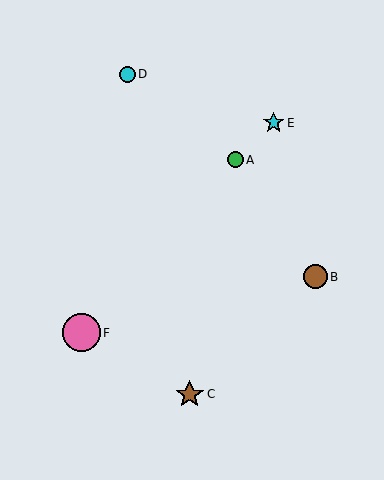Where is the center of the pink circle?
The center of the pink circle is at (82, 333).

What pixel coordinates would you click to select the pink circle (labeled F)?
Click at (82, 333) to select the pink circle F.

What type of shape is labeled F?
Shape F is a pink circle.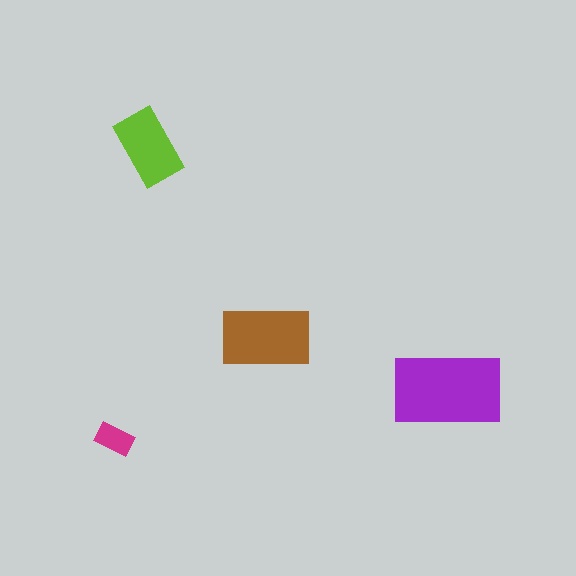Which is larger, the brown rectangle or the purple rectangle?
The purple one.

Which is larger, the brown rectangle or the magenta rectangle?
The brown one.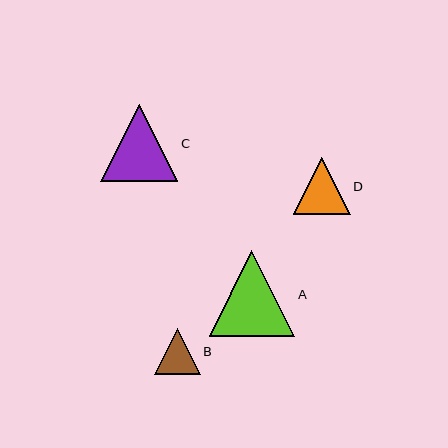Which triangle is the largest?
Triangle A is the largest with a size of approximately 86 pixels.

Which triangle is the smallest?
Triangle B is the smallest with a size of approximately 46 pixels.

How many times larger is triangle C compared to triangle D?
Triangle C is approximately 1.3 times the size of triangle D.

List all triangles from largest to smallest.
From largest to smallest: A, C, D, B.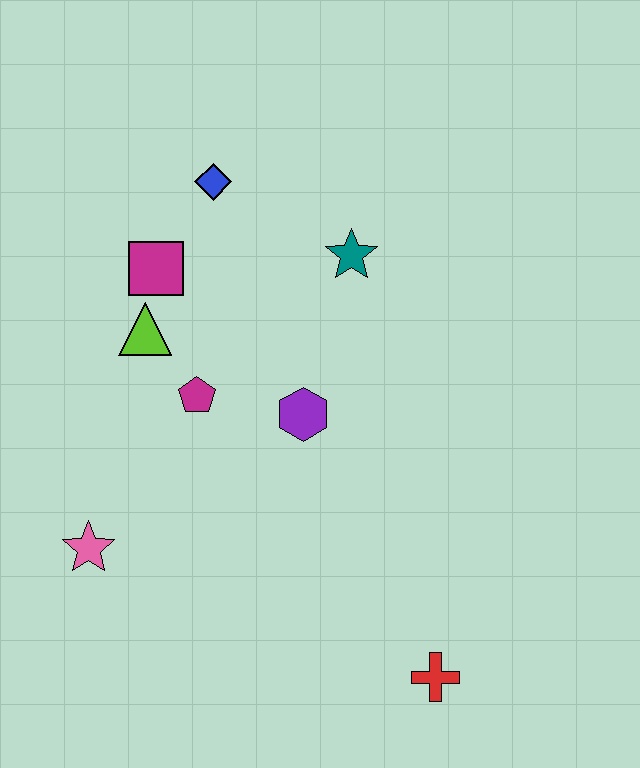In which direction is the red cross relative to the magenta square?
The red cross is below the magenta square.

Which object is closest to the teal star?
The blue diamond is closest to the teal star.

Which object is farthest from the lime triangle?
The red cross is farthest from the lime triangle.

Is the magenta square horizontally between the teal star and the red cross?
No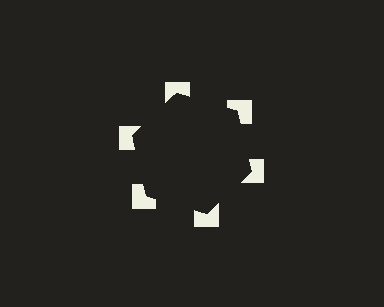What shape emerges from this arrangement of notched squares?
An illusory hexagon — its edges are inferred from the aligned wedge cuts in the notched squares, not physically drawn.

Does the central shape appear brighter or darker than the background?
It typically appears slightly darker than the background, even though no actual brightness change is drawn.